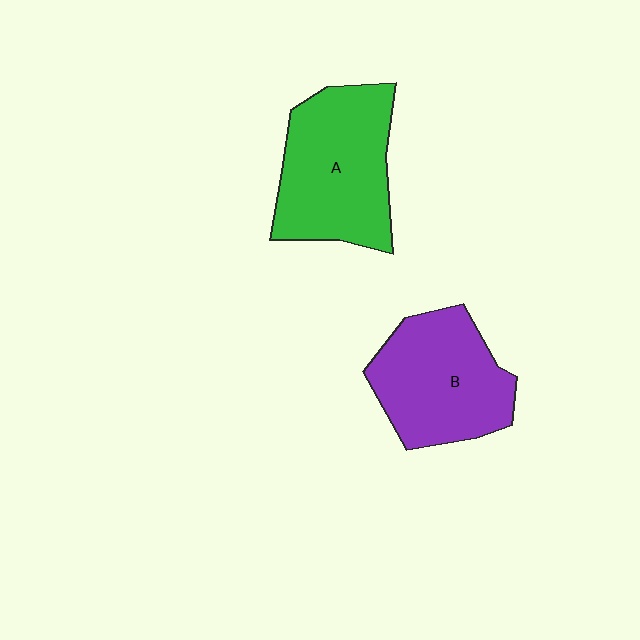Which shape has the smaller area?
Shape B (purple).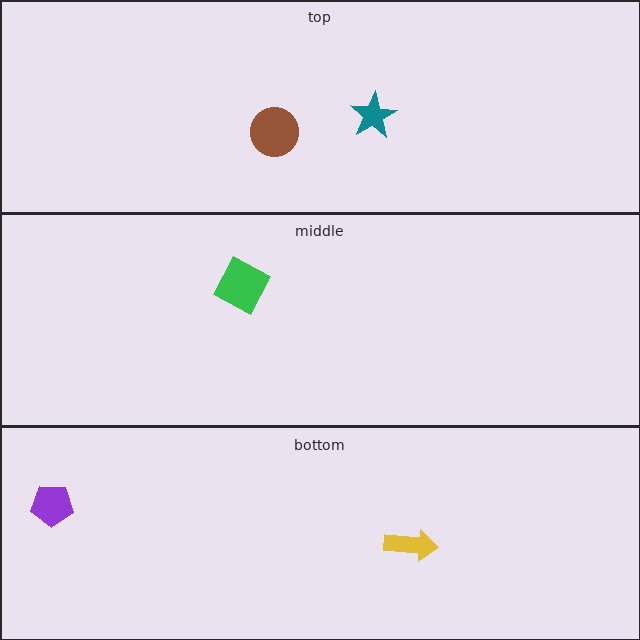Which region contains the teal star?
The top region.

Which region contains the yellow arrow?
The bottom region.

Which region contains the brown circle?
The top region.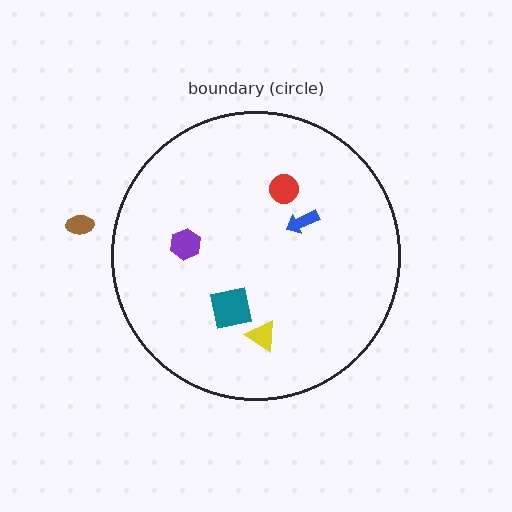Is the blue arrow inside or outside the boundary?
Inside.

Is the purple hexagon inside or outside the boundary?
Inside.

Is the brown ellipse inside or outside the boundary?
Outside.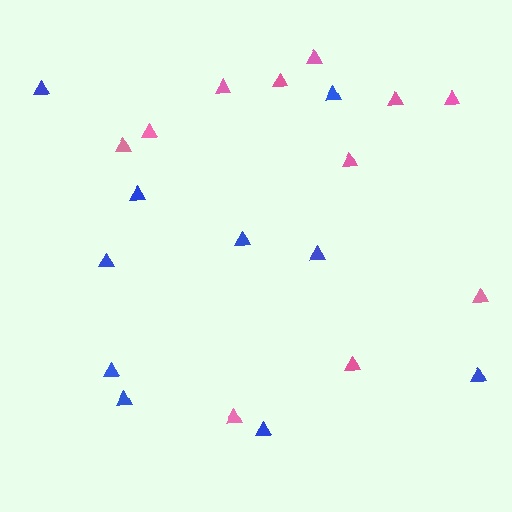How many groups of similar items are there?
There are 2 groups: one group of blue triangles (10) and one group of pink triangles (11).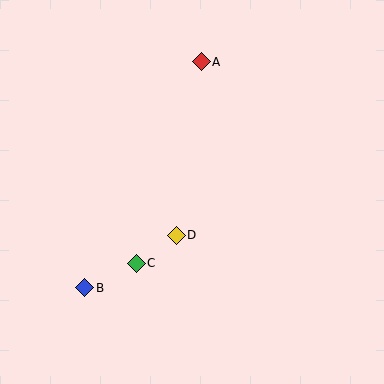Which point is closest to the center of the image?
Point D at (176, 235) is closest to the center.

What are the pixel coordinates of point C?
Point C is at (136, 263).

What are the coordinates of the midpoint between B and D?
The midpoint between B and D is at (131, 261).